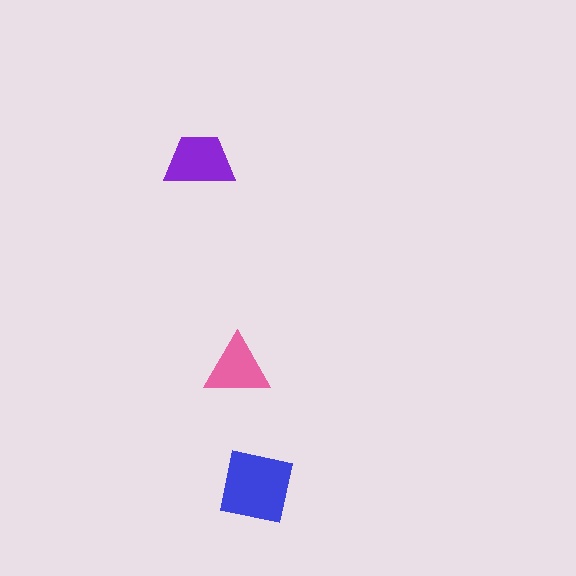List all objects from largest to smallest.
The blue square, the purple trapezoid, the pink triangle.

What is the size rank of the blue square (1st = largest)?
1st.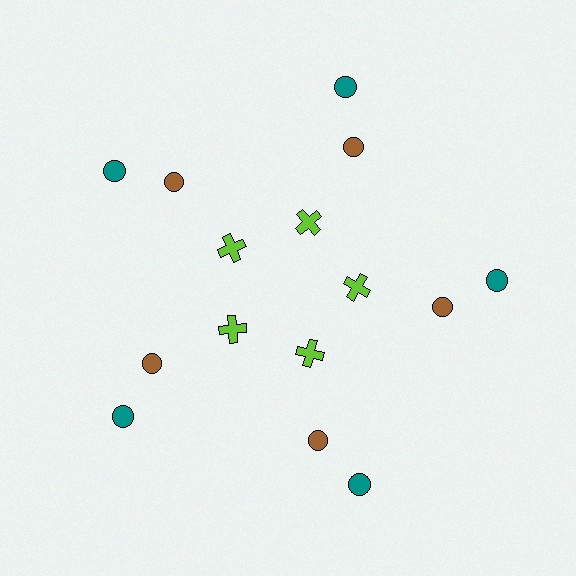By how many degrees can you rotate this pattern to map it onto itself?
The pattern maps onto itself every 72 degrees of rotation.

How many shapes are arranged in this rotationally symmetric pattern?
There are 15 shapes, arranged in 5 groups of 3.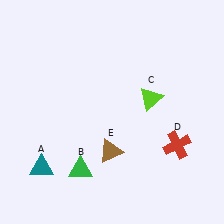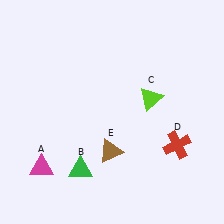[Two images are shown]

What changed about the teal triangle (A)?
In Image 1, A is teal. In Image 2, it changed to magenta.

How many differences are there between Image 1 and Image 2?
There is 1 difference between the two images.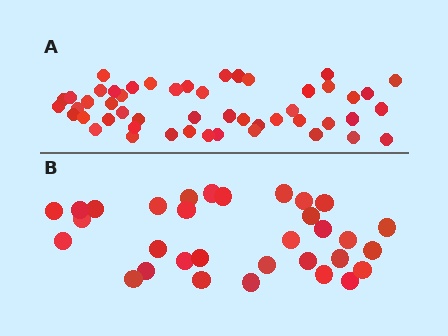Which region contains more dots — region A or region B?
Region A (the top region) has more dots.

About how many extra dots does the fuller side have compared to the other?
Region A has approximately 20 more dots than region B.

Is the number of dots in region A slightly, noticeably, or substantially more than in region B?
Region A has substantially more. The ratio is roughly 1.6 to 1.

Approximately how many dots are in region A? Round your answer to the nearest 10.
About 50 dots.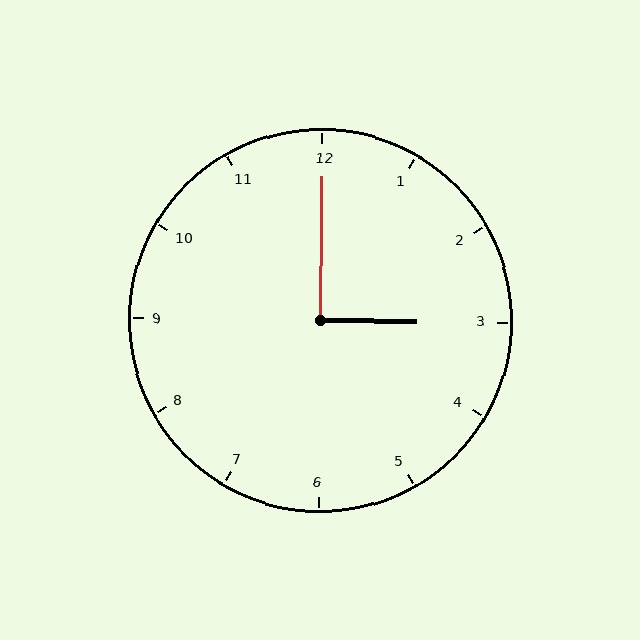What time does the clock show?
3:00.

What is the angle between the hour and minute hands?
Approximately 90 degrees.